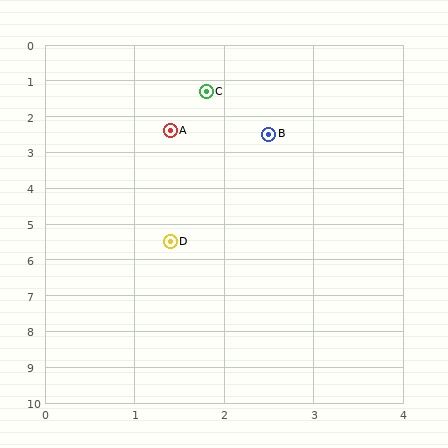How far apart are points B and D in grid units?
Points B and D are about 3.2 grid units apart.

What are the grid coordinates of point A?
Point A is at approximately (1.4, 2.4).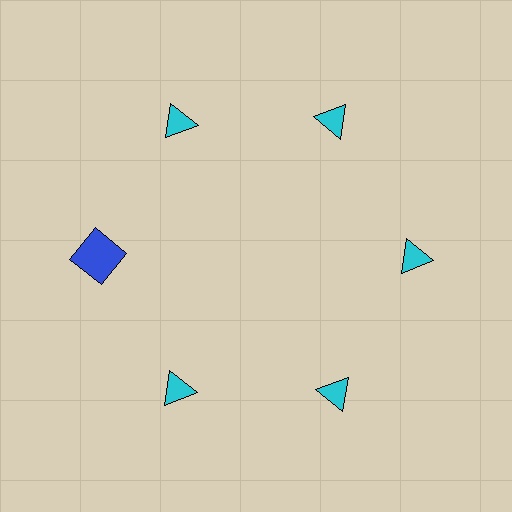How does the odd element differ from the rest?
It differs in both color (blue instead of cyan) and shape (square instead of triangle).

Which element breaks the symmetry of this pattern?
The blue square at roughly the 9 o'clock position breaks the symmetry. All other shapes are cyan triangles.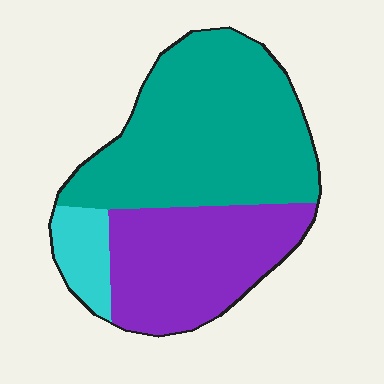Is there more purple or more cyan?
Purple.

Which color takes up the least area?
Cyan, at roughly 10%.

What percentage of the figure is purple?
Purple covers 35% of the figure.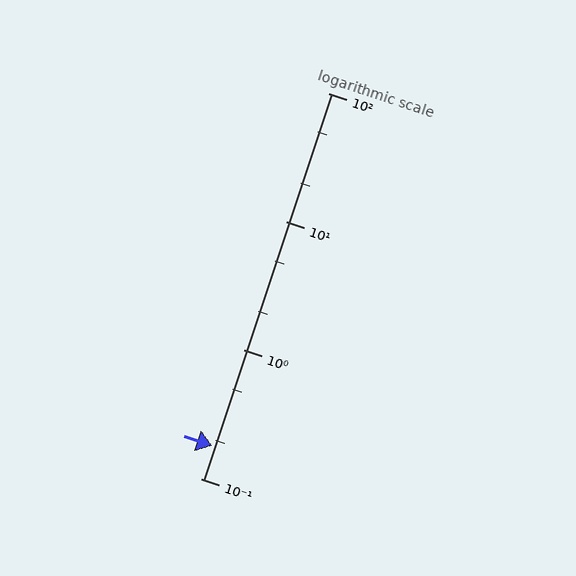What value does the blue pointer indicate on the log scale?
The pointer indicates approximately 0.18.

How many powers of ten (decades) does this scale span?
The scale spans 3 decades, from 0.1 to 100.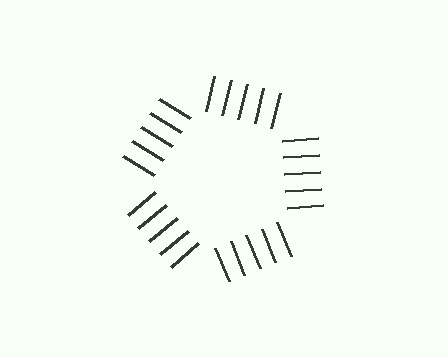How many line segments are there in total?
25 — 5 along each of the 5 edges.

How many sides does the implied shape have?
5 sides — the line-ends trace a pentagon.